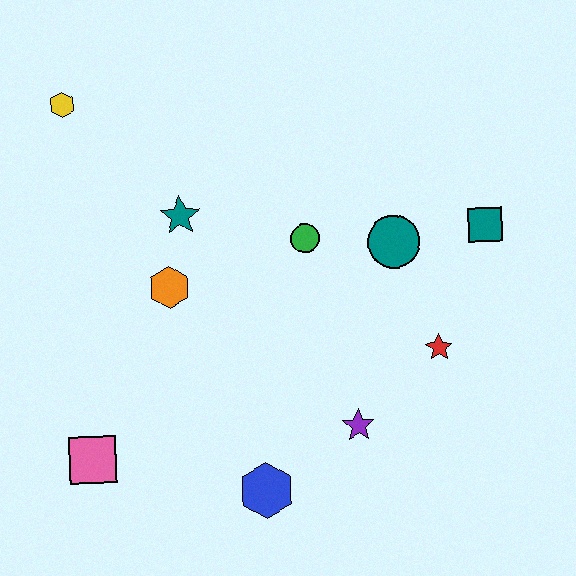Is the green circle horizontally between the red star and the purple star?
No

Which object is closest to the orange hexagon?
The teal star is closest to the orange hexagon.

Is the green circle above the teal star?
No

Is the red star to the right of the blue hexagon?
Yes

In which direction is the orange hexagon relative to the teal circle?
The orange hexagon is to the left of the teal circle.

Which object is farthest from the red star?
The yellow hexagon is farthest from the red star.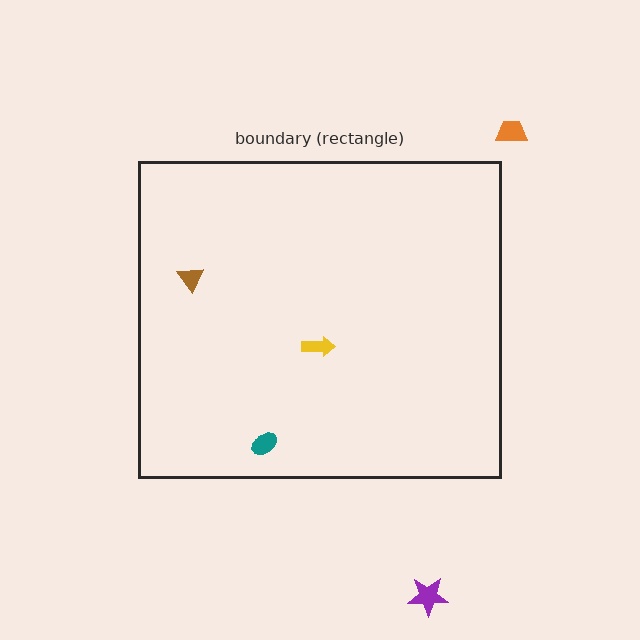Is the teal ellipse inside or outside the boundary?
Inside.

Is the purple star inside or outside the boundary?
Outside.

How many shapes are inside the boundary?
3 inside, 2 outside.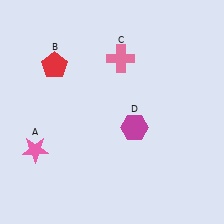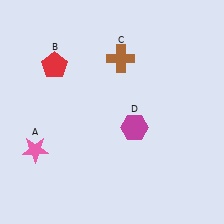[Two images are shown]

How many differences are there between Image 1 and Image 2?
There is 1 difference between the two images.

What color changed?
The cross (C) changed from pink in Image 1 to brown in Image 2.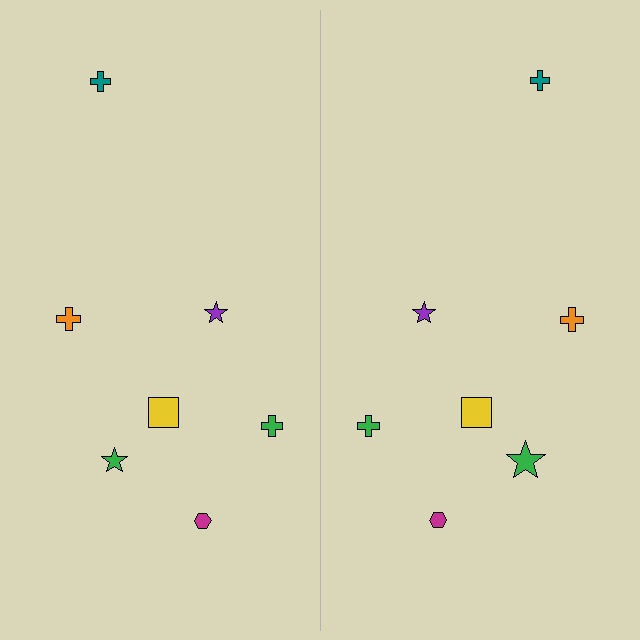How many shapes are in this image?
There are 14 shapes in this image.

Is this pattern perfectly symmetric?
No, the pattern is not perfectly symmetric. The green star on the right side has a different size than its mirror counterpart.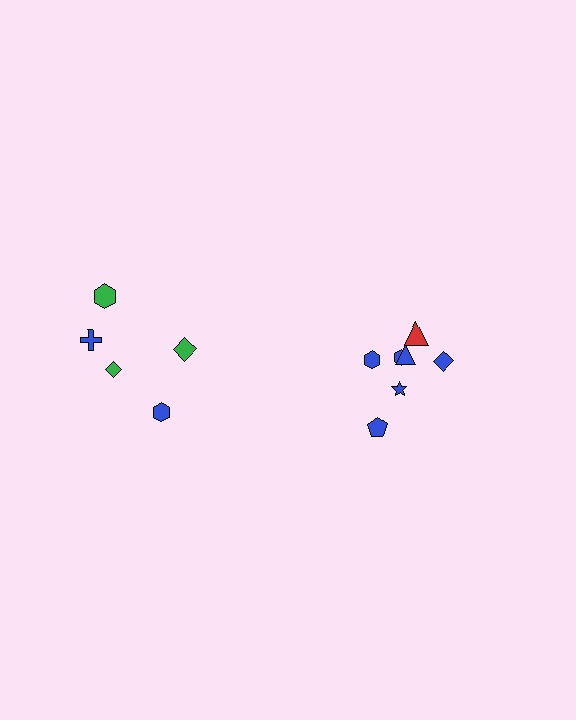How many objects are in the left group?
There are 5 objects.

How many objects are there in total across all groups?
There are 12 objects.